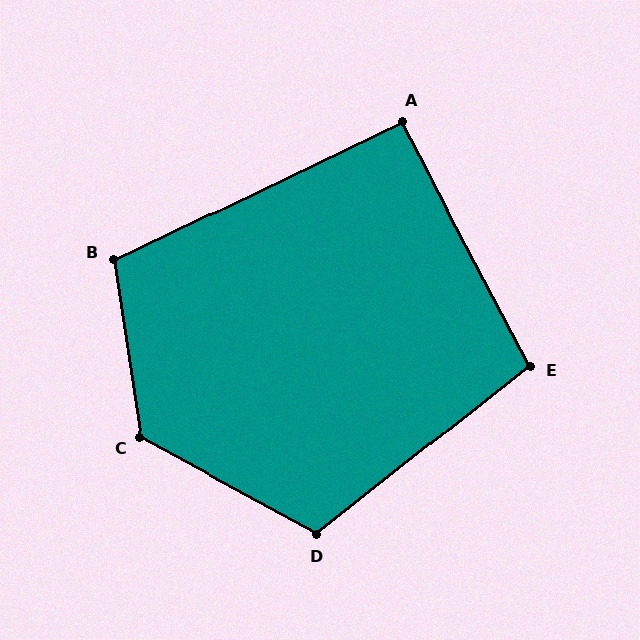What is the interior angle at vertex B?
Approximately 107 degrees (obtuse).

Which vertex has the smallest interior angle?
A, at approximately 92 degrees.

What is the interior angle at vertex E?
Approximately 101 degrees (obtuse).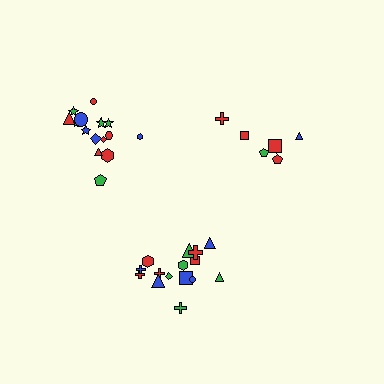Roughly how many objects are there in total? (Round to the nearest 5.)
Roughly 35 objects in total.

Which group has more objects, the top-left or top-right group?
The top-left group.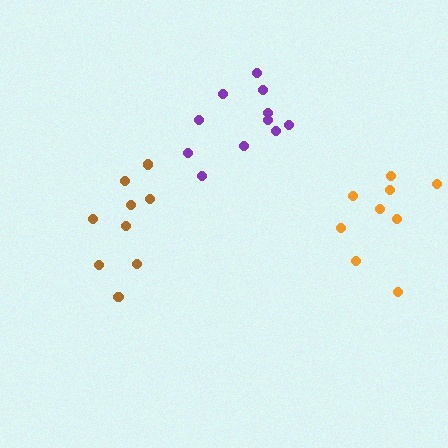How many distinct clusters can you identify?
There are 3 distinct clusters.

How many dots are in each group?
Group 1: 9 dots, Group 2: 11 dots, Group 3: 9 dots (29 total).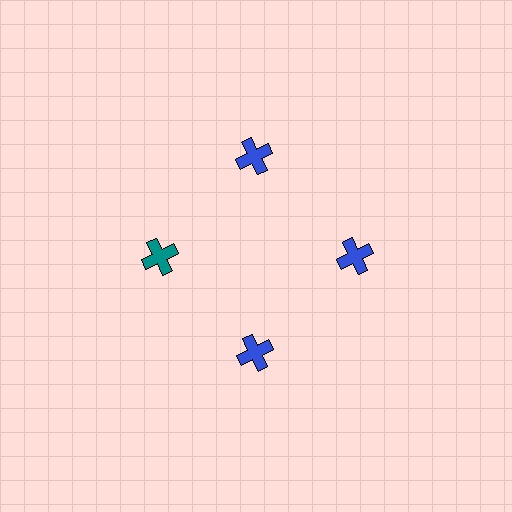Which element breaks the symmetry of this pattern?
The teal cross at roughly the 9 o'clock position breaks the symmetry. All other shapes are blue crosses.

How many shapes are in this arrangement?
There are 4 shapes arranged in a ring pattern.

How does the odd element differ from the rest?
It has a different color: teal instead of blue.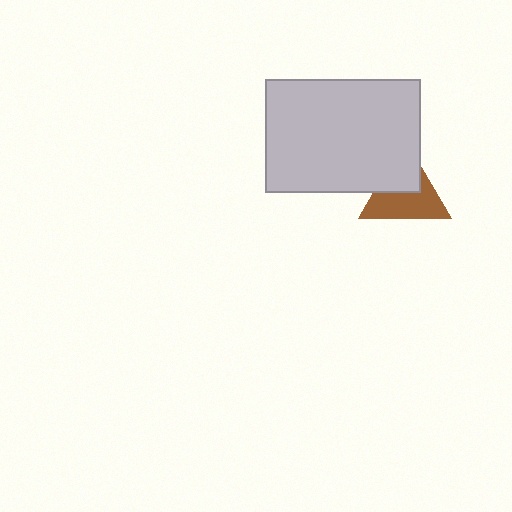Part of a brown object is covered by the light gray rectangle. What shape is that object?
It is a triangle.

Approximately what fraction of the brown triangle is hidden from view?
Roughly 41% of the brown triangle is hidden behind the light gray rectangle.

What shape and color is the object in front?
The object in front is a light gray rectangle.